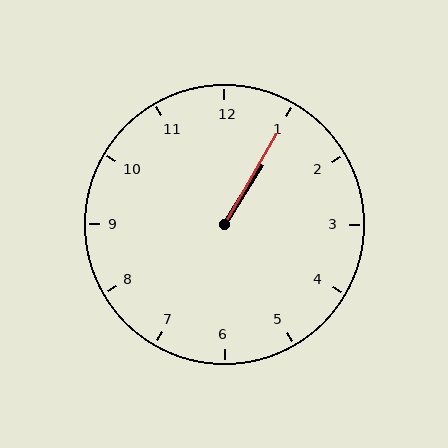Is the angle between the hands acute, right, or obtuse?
It is acute.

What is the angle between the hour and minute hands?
Approximately 2 degrees.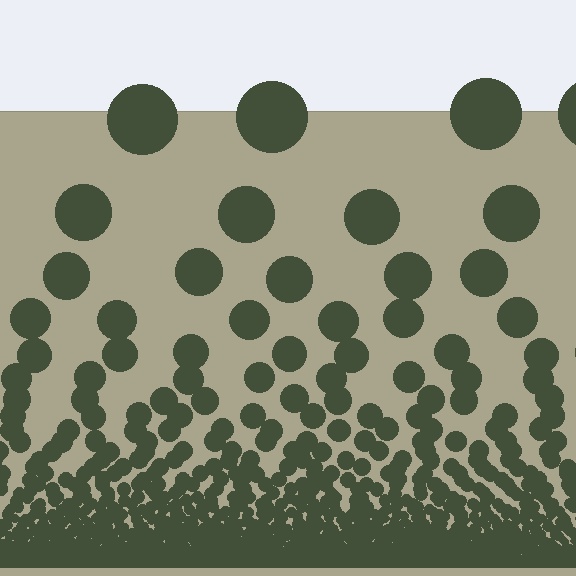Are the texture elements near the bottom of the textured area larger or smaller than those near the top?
Smaller. The gradient is inverted — elements near the bottom are smaller and denser.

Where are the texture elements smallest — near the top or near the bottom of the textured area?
Near the bottom.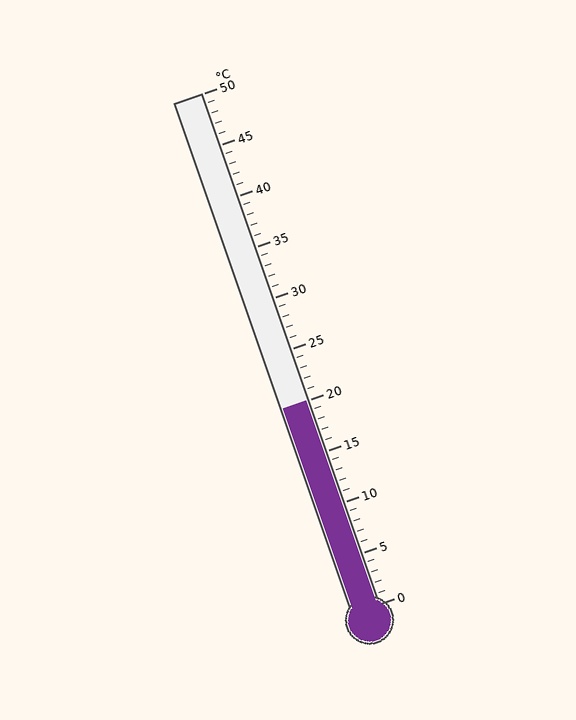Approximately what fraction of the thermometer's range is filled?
The thermometer is filled to approximately 40% of its range.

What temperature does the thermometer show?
The thermometer shows approximately 20°C.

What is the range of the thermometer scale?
The thermometer scale ranges from 0°C to 50°C.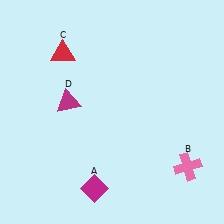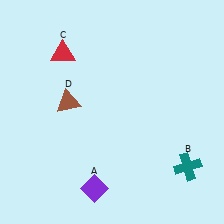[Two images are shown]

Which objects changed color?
A changed from magenta to purple. B changed from pink to teal. D changed from magenta to brown.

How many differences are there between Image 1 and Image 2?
There are 3 differences between the two images.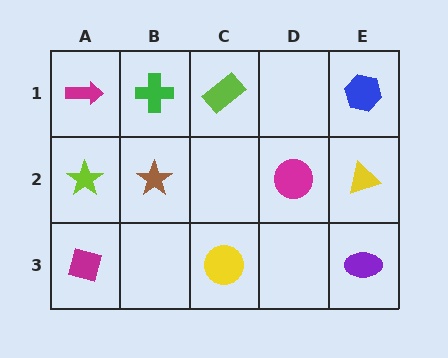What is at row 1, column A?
A magenta arrow.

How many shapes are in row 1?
4 shapes.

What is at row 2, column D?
A magenta circle.